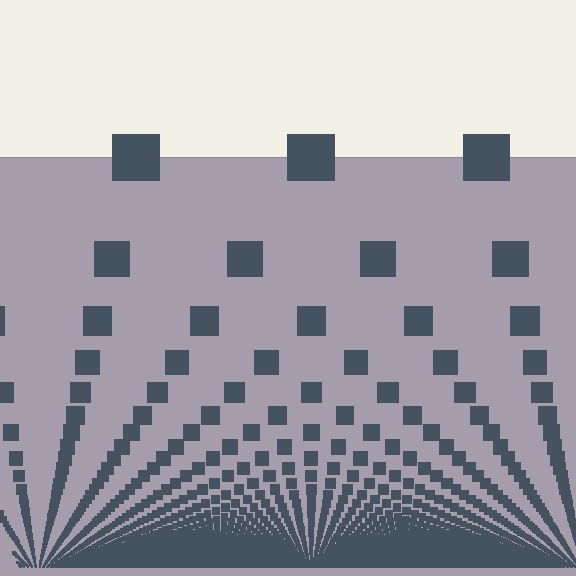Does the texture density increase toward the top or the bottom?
Density increases toward the bottom.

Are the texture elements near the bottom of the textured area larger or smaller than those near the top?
Smaller. The gradient is inverted — elements near the bottom are smaller and denser.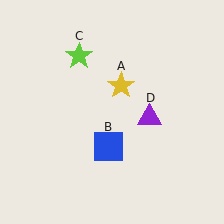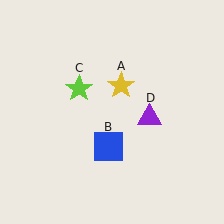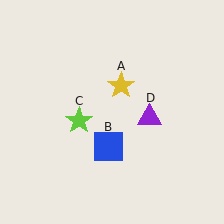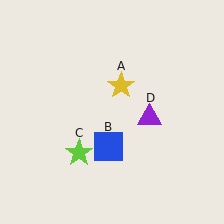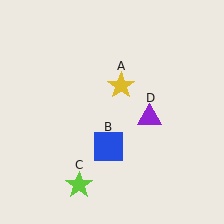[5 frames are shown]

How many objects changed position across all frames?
1 object changed position: lime star (object C).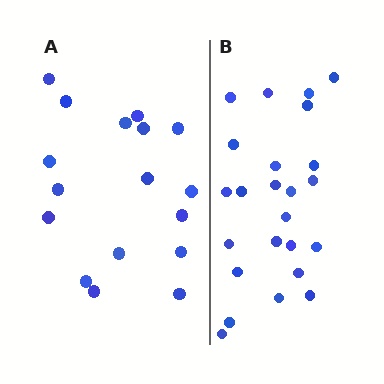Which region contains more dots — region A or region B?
Region B (the right region) has more dots.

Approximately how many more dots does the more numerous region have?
Region B has roughly 8 or so more dots than region A.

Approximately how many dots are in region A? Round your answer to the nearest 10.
About 20 dots. (The exact count is 17, which rounds to 20.)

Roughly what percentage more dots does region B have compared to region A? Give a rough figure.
About 40% more.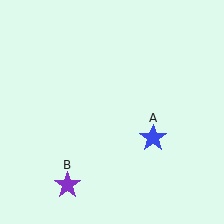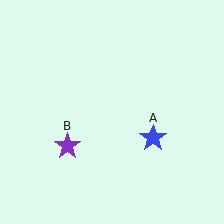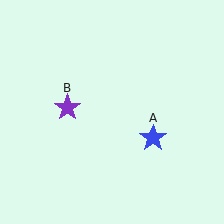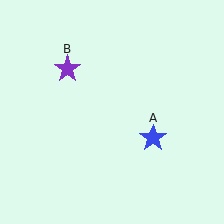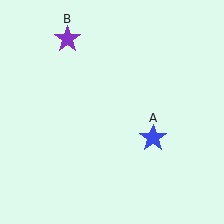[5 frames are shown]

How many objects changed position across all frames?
1 object changed position: purple star (object B).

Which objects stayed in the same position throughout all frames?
Blue star (object A) remained stationary.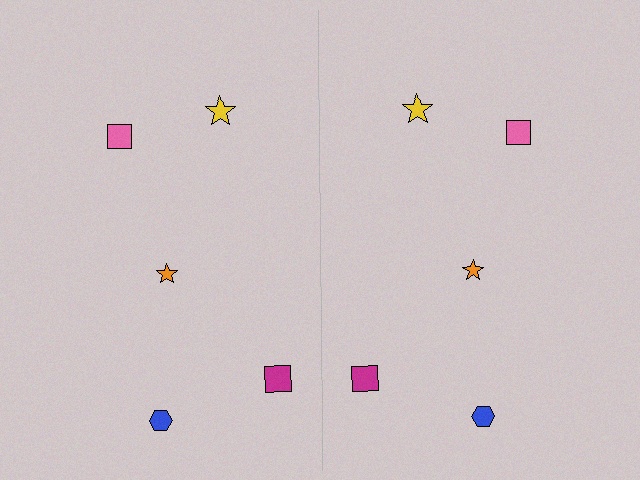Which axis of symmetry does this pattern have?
The pattern has a vertical axis of symmetry running through the center of the image.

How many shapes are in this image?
There are 10 shapes in this image.